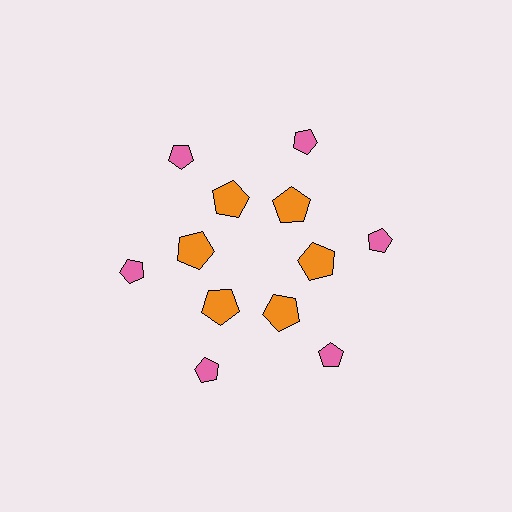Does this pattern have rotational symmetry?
Yes, this pattern has 6-fold rotational symmetry. It looks the same after rotating 60 degrees around the center.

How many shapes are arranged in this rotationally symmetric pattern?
There are 12 shapes, arranged in 6 groups of 2.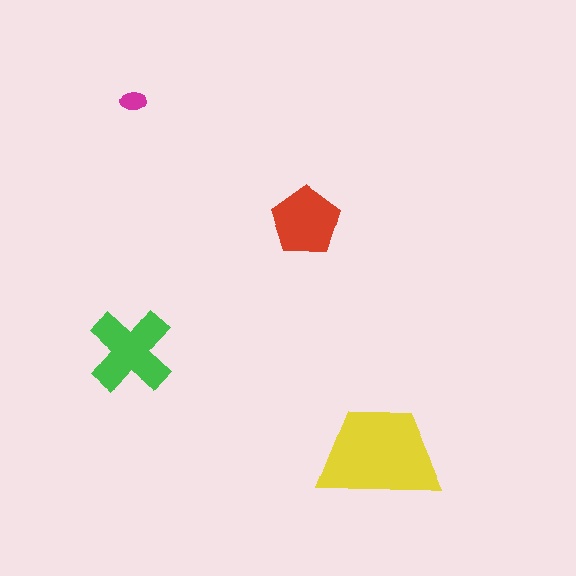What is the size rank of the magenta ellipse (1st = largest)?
4th.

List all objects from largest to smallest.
The yellow trapezoid, the green cross, the red pentagon, the magenta ellipse.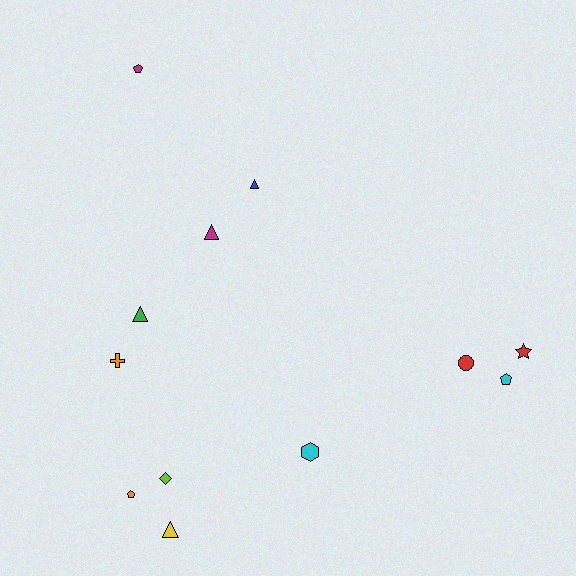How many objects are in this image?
There are 12 objects.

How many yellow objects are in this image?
There is 1 yellow object.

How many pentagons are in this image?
There are 3 pentagons.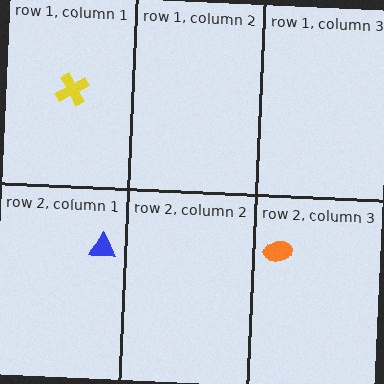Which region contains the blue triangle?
The row 2, column 1 region.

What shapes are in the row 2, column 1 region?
The blue triangle.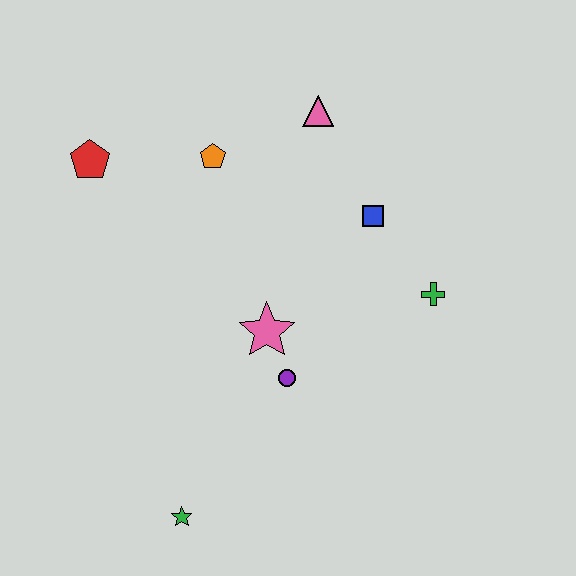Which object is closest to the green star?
The purple circle is closest to the green star.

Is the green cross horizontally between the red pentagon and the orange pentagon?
No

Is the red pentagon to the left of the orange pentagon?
Yes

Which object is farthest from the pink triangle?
The green star is farthest from the pink triangle.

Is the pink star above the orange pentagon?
No